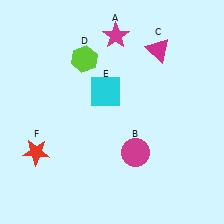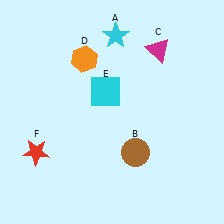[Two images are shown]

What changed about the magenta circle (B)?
In Image 1, B is magenta. In Image 2, it changed to brown.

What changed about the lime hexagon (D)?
In Image 1, D is lime. In Image 2, it changed to orange.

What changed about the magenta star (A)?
In Image 1, A is magenta. In Image 2, it changed to cyan.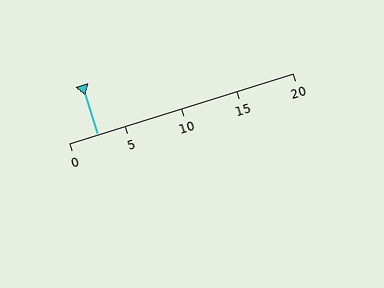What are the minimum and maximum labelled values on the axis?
The axis runs from 0 to 20.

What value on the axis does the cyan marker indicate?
The marker indicates approximately 2.5.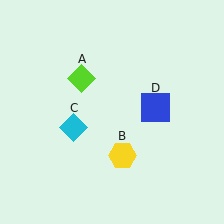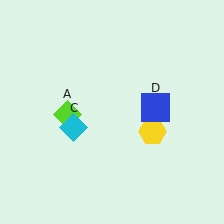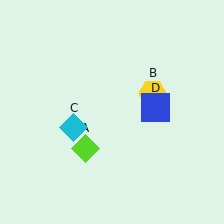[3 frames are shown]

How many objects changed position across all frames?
2 objects changed position: lime diamond (object A), yellow hexagon (object B).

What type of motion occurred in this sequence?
The lime diamond (object A), yellow hexagon (object B) rotated counterclockwise around the center of the scene.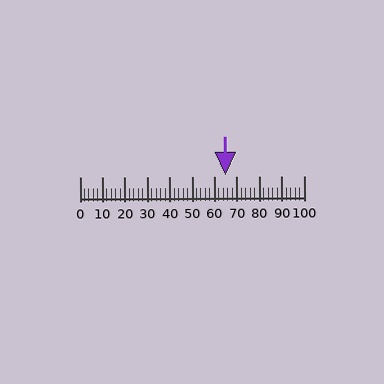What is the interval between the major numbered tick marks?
The major tick marks are spaced 10 units apart.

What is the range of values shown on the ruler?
The ruler shows values from 0 to 100.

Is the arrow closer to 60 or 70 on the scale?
The arrow is closer to 60.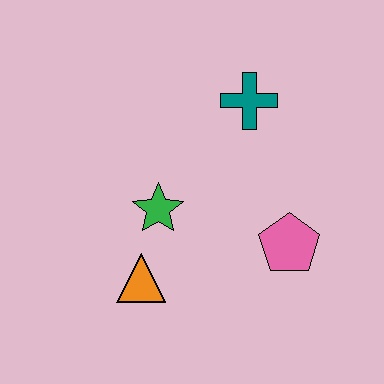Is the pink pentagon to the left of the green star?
No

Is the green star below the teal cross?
Yes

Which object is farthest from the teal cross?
The orange triangle is farthest from the teal cross.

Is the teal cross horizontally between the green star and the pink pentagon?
Yes